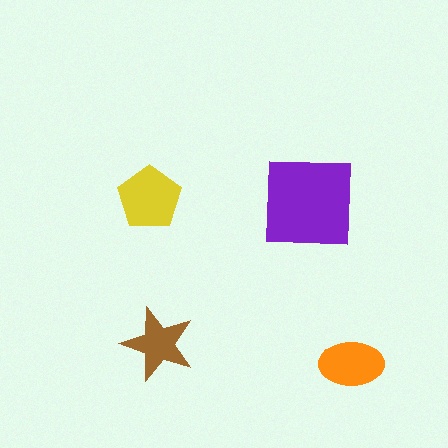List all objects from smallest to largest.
The brown star, the orange ellipse, the yellow pentagon, the purple square.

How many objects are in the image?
There are 4 objects in the image.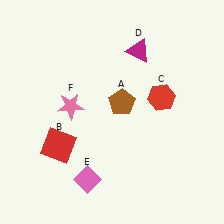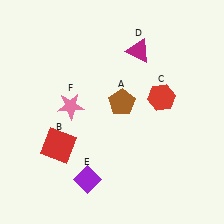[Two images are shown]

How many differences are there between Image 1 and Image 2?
There is 1 difference between the two images.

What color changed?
The diamond (E) changed from pink in Image 1 to purple in Image 2.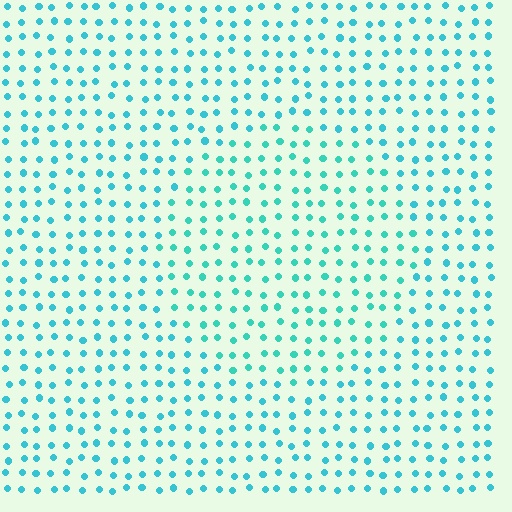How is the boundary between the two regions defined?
The boundary is defined purely by a slight shift in hue (about 17 degrees). Spacing, size, and orientation are identical on both sides.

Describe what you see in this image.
The image is filled with small cyan elements in a uniform arrangement. A circle-shaped region is visible where the elements are tinted to a slightly different hue, forming a subtle color boundary.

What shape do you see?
I see a circle.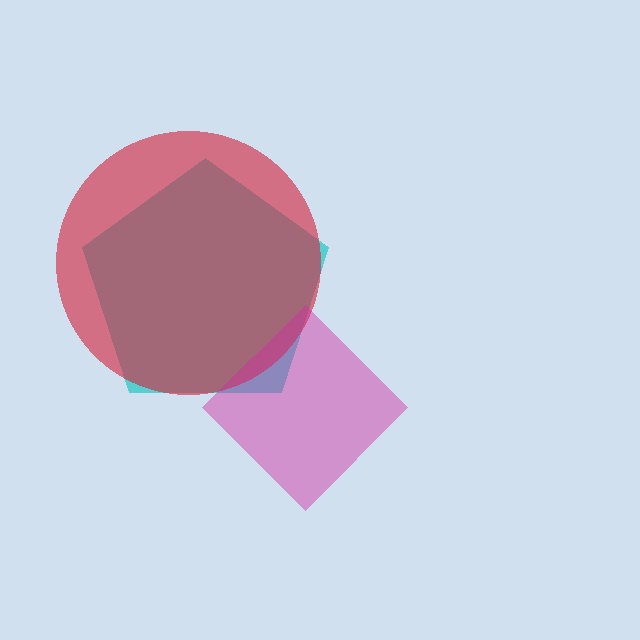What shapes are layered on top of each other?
The layered shapes are: a cyan pentagon, a red circle, a magenta diamond.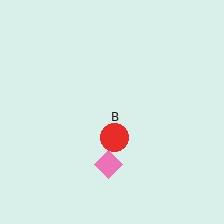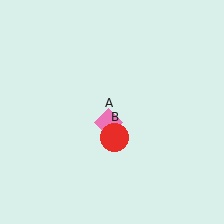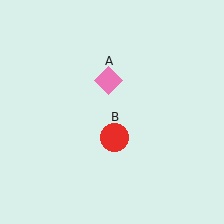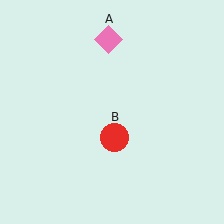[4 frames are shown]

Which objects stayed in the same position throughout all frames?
Red circle (object B) remained stationary.